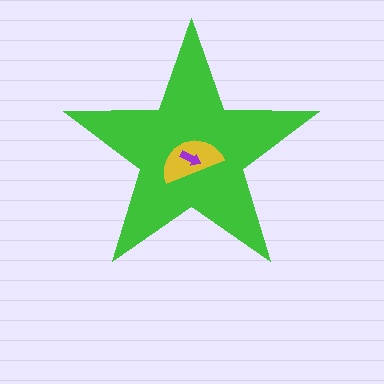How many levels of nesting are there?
3.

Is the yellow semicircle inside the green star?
Yes.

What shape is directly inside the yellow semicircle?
The purple arrow.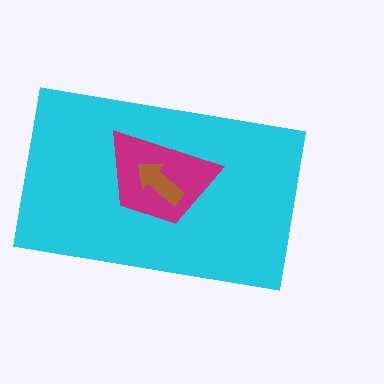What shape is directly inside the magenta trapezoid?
The brown arrow.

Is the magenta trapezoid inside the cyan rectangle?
Yes.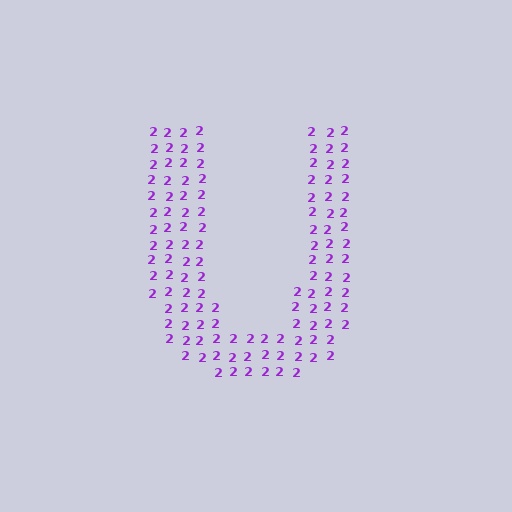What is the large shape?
The large shape is the letter U.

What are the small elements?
The small elements are digit 2's.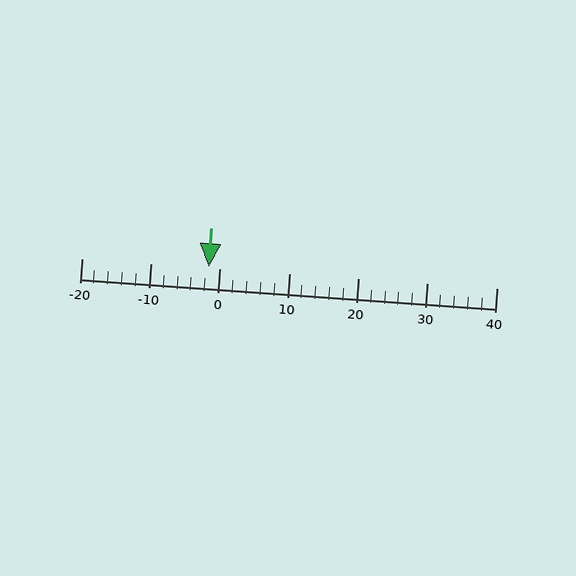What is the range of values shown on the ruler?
The ruler shows values from -20 to 40.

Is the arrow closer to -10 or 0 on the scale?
The arrow is closer to 0.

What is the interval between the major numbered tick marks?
The major tick marks are spaced 10 units apart.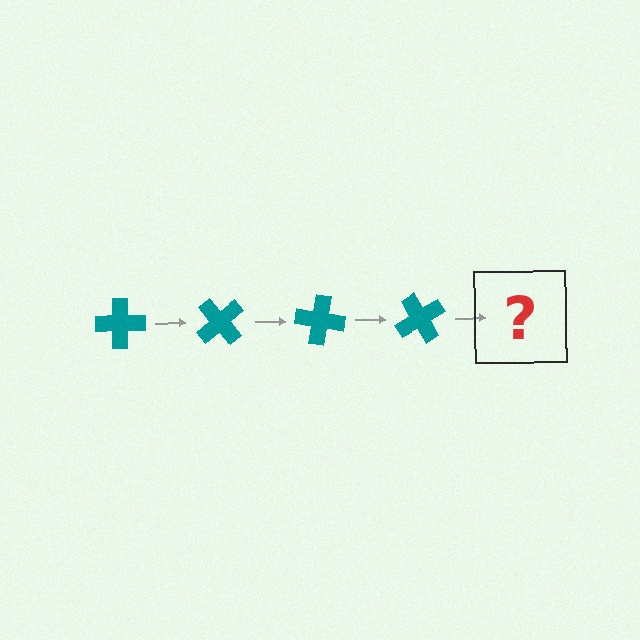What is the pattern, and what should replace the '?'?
The pattern is that the cross rotates 50 degrees each step. The '?' should be a teal cross rotated 200 degrees.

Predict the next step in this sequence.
The next step is a teal cross rotated 200 degrees.